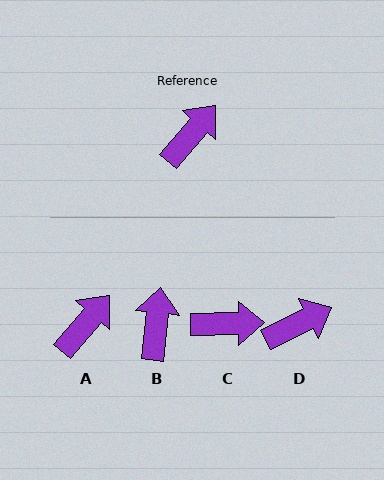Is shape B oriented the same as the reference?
No, it is off by about 34 degrees.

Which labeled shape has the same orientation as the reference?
A.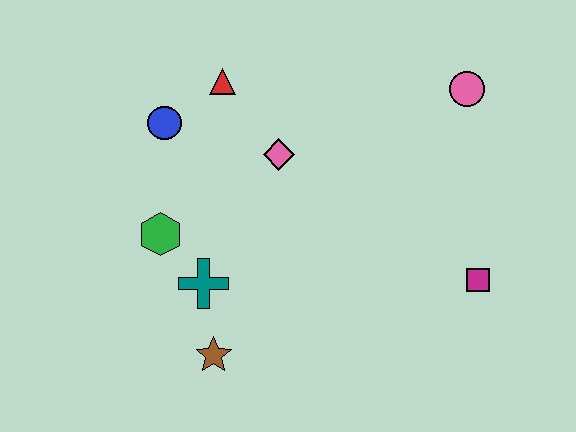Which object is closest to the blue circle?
The red triangle is closest to the blue circle.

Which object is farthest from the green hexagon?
The pink circle is farthest from the green hexagon.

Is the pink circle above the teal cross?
Yes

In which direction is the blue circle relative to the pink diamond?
The blue circle is to the left of the pink diamond.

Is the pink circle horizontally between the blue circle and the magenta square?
Yes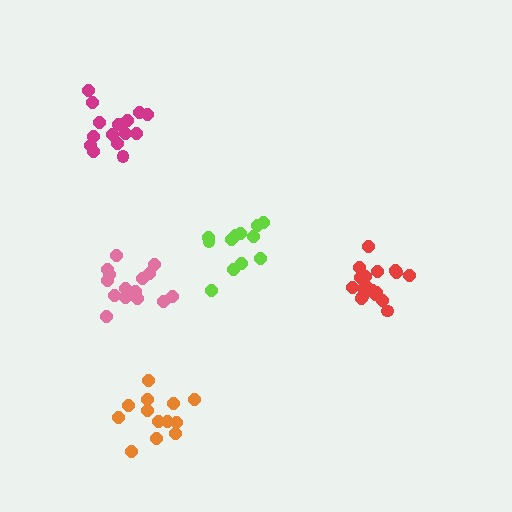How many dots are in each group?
Group 1: 13 dots, Group 2: 18 dots, Group 3: 15 dots, Group 4: 12 dots, Group 5: 15 dots (73 total).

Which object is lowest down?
The orange cluster is bottommost.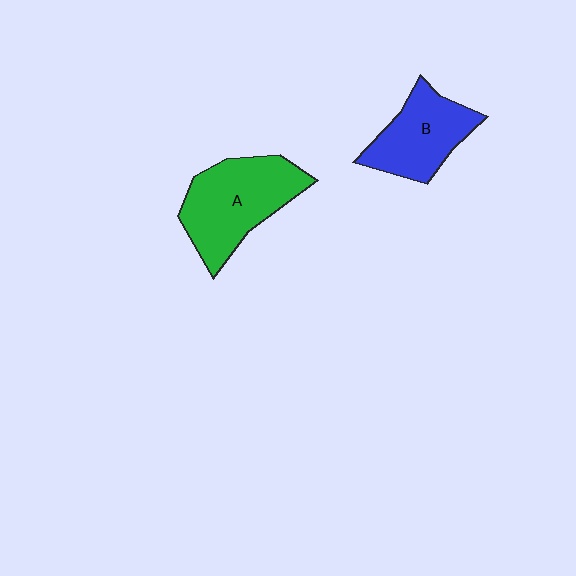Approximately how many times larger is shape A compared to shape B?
Approximately 1.3 times.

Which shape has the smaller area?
Shape B (blue).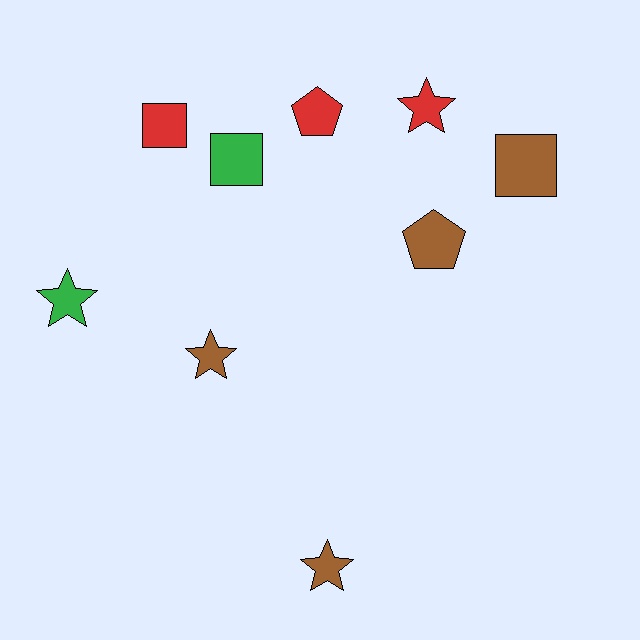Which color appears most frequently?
Brown, with 4 objects.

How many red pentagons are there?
There is 1 red pentagon.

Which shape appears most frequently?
Star, with 4 objects.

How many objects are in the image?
There are 9 objects.